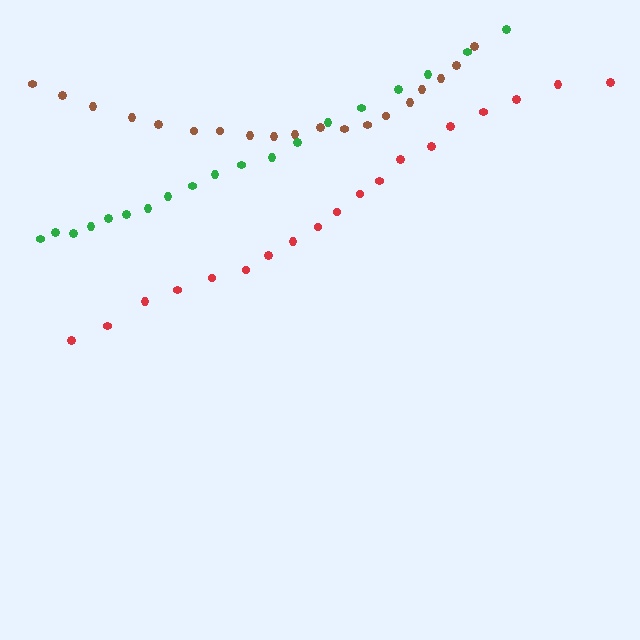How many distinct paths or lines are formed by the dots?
There are 3 distinct paths.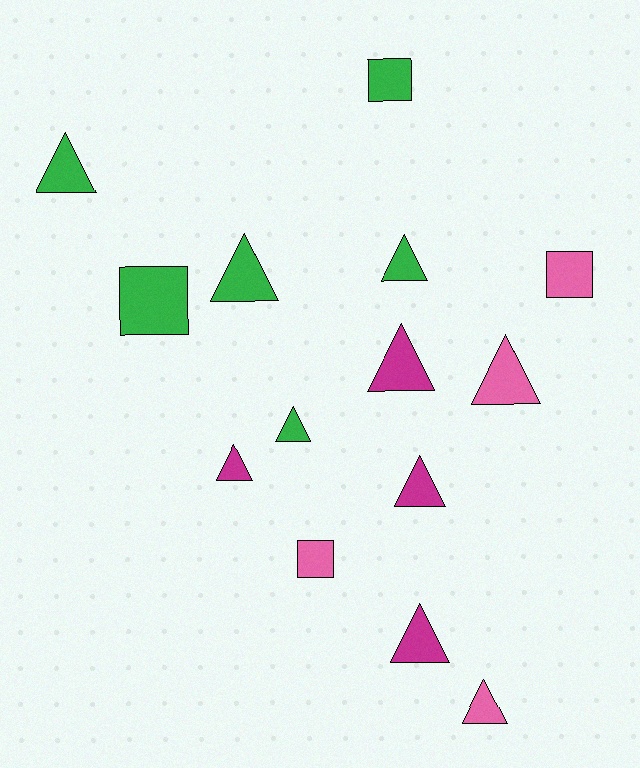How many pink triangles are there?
There are 2 pink triangles.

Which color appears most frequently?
Green, with 6 objects.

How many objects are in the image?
There are 14 objects.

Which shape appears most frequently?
Triangle, with 10 objects.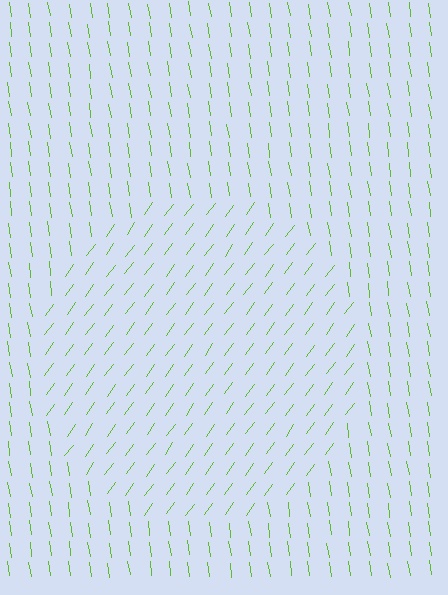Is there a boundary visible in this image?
Yes, there is a texture boundary formed by a change in line orientation.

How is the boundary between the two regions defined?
The boundary is defined purely by a change in line orientation (approximately 45 degrees difference). All lines are the same color and thickness.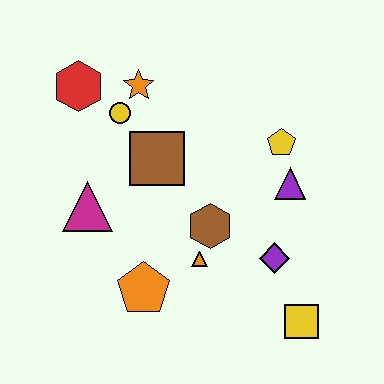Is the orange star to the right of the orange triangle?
No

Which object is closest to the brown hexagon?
The orange triangle is closest to the brown hexagon.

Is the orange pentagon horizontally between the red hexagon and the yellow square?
Yes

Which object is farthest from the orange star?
The yellow square is farthest from the orange star.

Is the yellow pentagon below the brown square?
No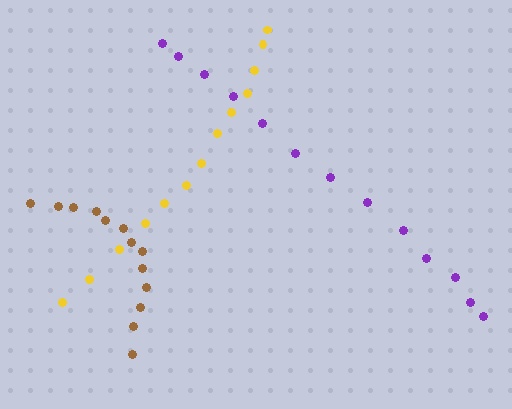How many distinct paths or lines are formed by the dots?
There are 3 distinct paths.